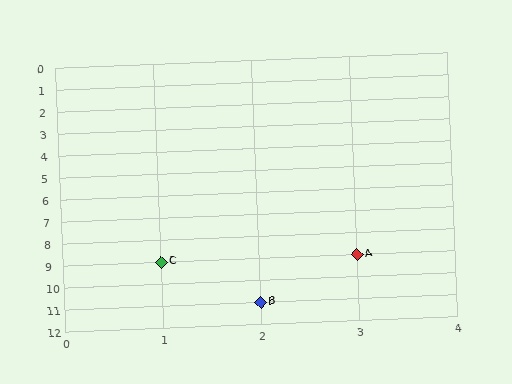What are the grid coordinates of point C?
Point C is at grid coordinates (1, 9).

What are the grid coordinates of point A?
Point A is at grid coordinates (3, 9).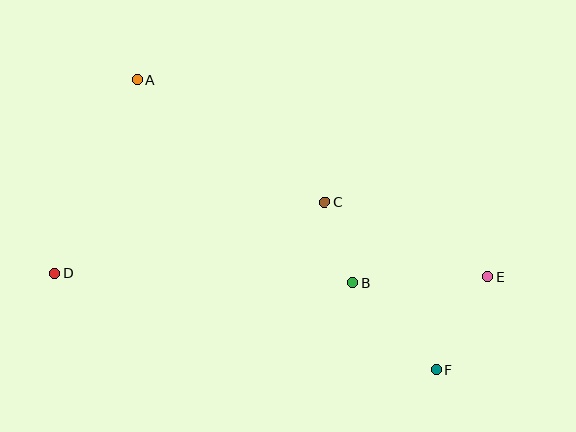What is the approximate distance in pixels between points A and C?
The distance between A and C is approximately 224 pixels.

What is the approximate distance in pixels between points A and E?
The distance between A and E is approximately 402 pixels.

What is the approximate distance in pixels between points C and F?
The distance between C and F is approximately 201 pixels.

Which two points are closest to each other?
Points B and C are closest to each other.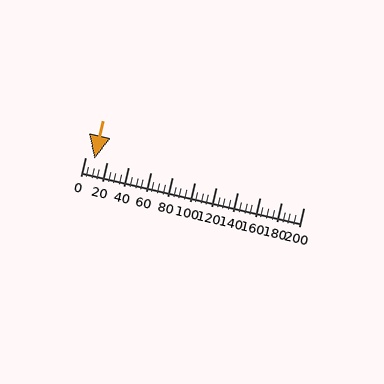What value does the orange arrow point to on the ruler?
The orange arrow points to approximately 8.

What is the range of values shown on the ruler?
The ruler shows values from 0 to 200.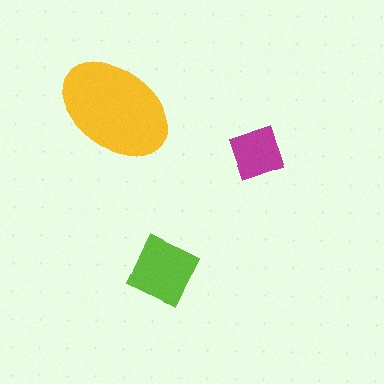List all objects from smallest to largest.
The magenta square, the lime diamond, the yellow ellipse.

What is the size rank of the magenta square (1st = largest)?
3rd.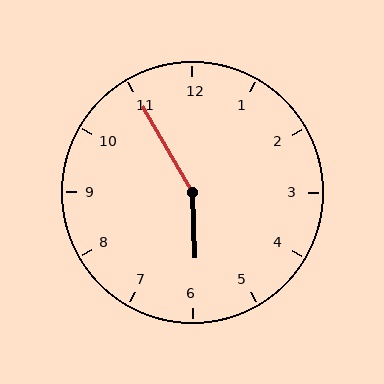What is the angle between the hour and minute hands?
Approximately 152 degrees.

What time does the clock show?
5:55.